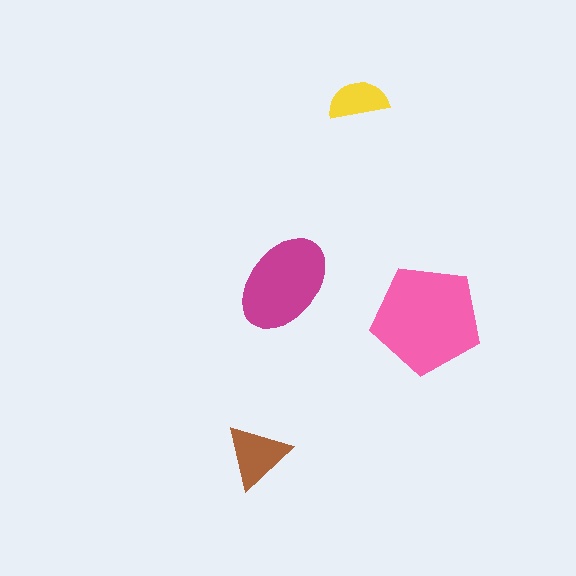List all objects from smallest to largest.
The yellow semicircle, the brown triangle, the magenta ellipse, the pink pentagon.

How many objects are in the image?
There are 4 objects in the image.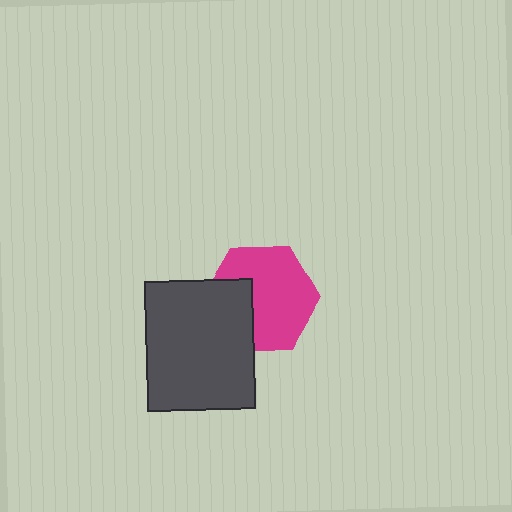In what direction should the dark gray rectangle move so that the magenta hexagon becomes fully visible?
The dark gray rectangle should move left. That is the shortest direction to clear the overlap and leave the magenta hexagon fully visible.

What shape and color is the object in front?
The object in front is a dark gray rectangle.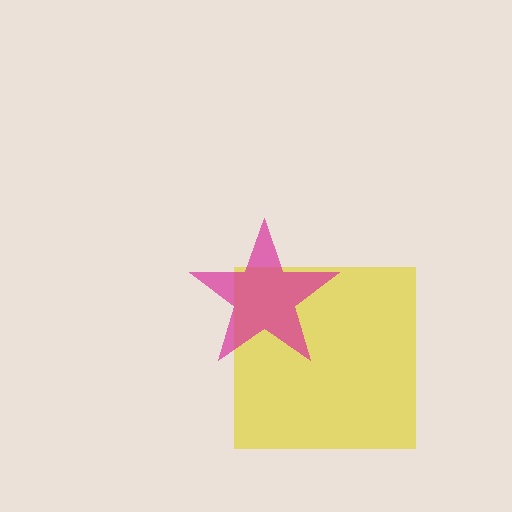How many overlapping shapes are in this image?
There are 2 overlapping shapes in the image.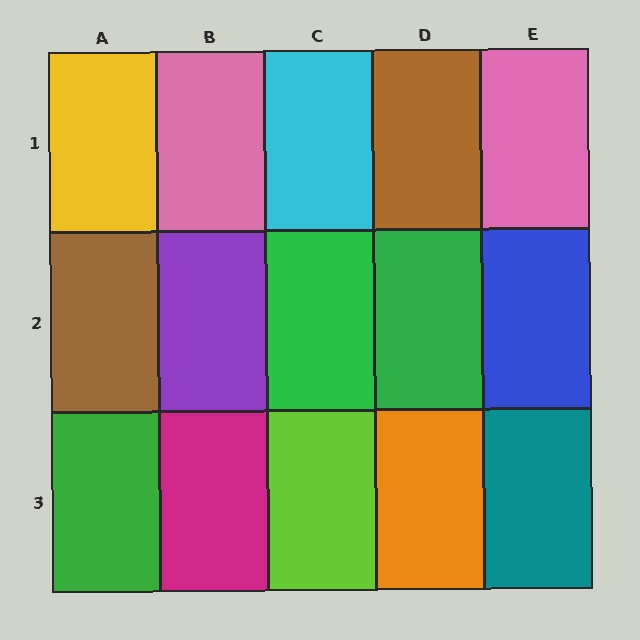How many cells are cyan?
1 cell is cyan.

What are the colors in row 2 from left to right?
Brown, purple, green, green, blue.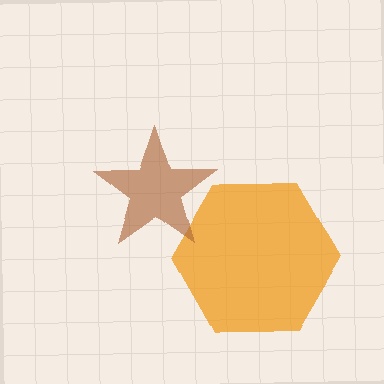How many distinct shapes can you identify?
There are 2 distinct shapes: an orange hexagon, a brown star.